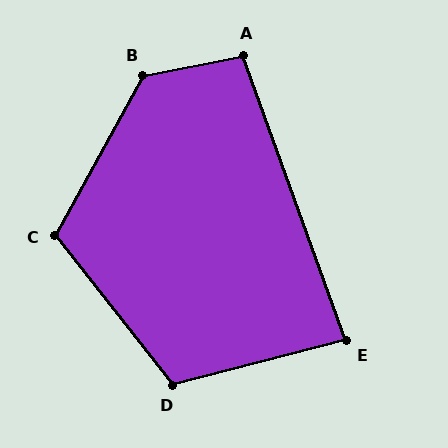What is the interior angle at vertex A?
Approximately 99 degrees (obtuse).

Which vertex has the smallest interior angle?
E, at approximately 84 degrees.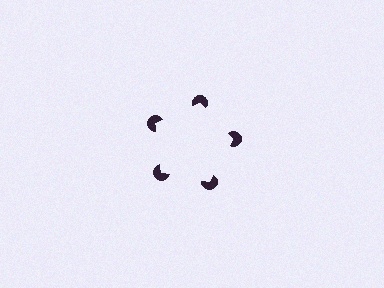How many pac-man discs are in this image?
There are 5 — one at each vertex of the illusory pentagon.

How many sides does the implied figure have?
5 sides.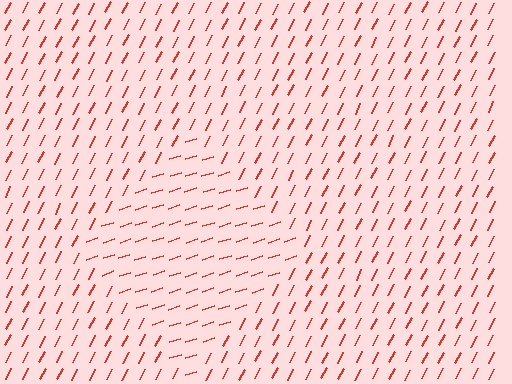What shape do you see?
I see a diamond.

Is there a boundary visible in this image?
Yes, there is a texture boundary formed by a change in line orientation.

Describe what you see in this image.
The image is filled with small red line segments. A diamond region in the image has lines oriented differently from the surrounding lines, creating a visible texture boundary.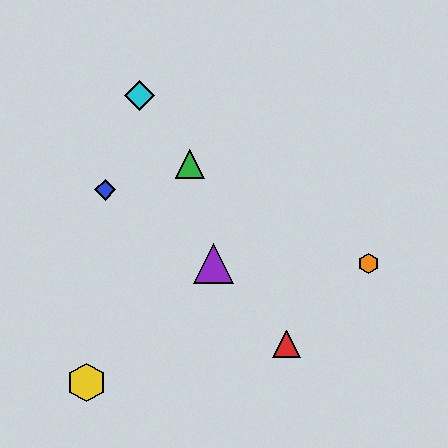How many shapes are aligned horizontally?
2 shapes (the purple triangle, the orange hexagon) are aligned horizontally.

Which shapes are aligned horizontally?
The purple triangle, the orange hexagon are aligned horizontally.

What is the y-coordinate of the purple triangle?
The purple triangle is at y≈264.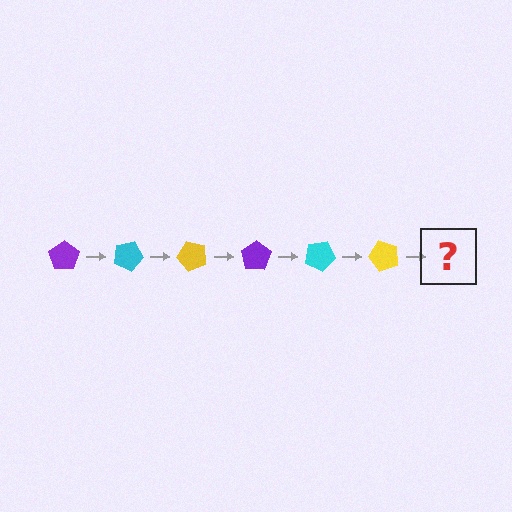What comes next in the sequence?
The next element should be a purple pentagon, rotated 150 degrees from the start.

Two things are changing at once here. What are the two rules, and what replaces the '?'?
The two rules are that it rotates 25 degrees each step and the color cycles through purple, cyan, and yellow. The '?' should be a purple pentagon, rotated 150 degrees from the start.